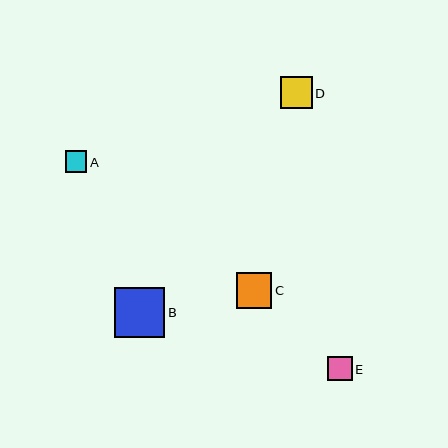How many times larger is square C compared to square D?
Square C is approximately 1.1 times the size of square D.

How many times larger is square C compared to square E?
Square C is approximately 1.5 times the size of square E.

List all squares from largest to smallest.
From largest to smallest: B, C, D, E, A.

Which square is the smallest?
Square A is the smallest with a size of approximately 22 pixels.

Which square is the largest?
Square B is the largest with a size of approximately 50 pixels.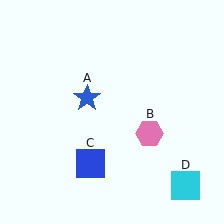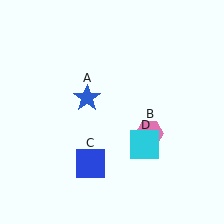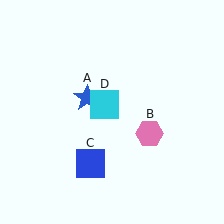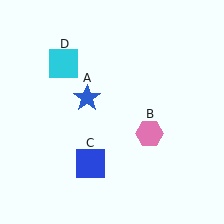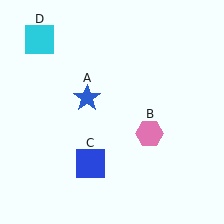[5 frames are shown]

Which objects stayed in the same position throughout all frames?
Blue star (object A) and pink hexagon (object B) and blue square (object C) remained stationary.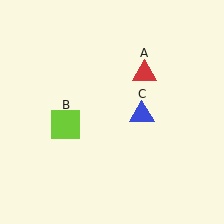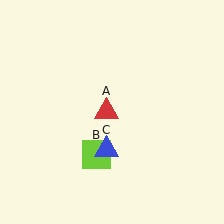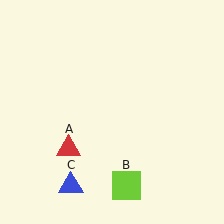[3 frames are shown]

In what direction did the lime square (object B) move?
The lime square (object B) moved down and to the right.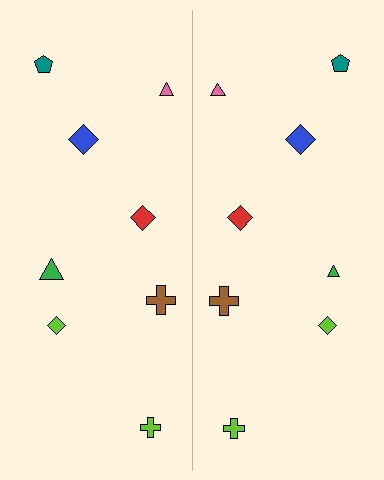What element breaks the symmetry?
The green triangle on the right side has a different size than its mirror counterpart.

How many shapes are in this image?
There are 16 shapes in this image.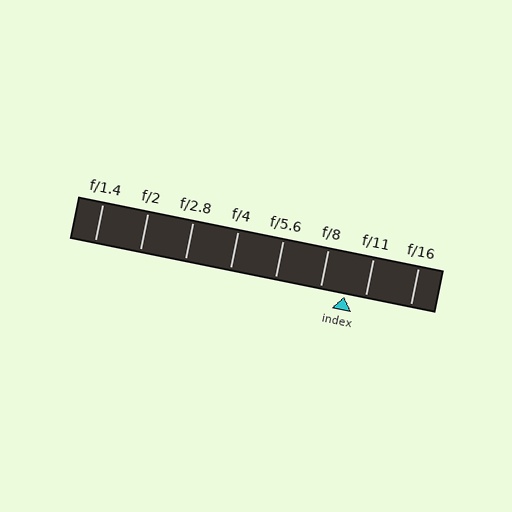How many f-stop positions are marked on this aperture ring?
There are 8 f-stop positions marked.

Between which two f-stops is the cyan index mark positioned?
The index mark is between f/8 and f/11.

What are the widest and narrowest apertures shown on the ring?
The widest aperture shown is f/1.4 and the narrowest is f/16.